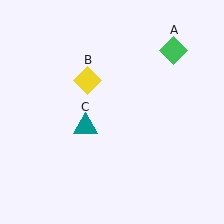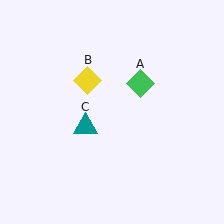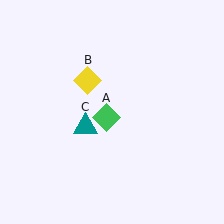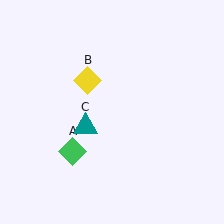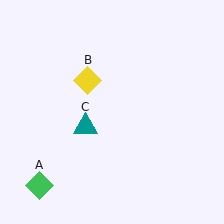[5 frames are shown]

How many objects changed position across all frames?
1 object changed position: green diamond (object A).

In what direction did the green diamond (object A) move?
The green diamond (object A) moved down and to the left.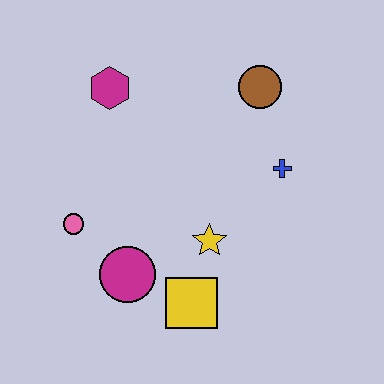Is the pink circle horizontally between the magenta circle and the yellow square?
No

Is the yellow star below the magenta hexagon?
Yes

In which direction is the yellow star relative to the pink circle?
The yellow star is to the right of the pink circle.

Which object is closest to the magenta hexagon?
The pink circle is closest to the magenta hexagon.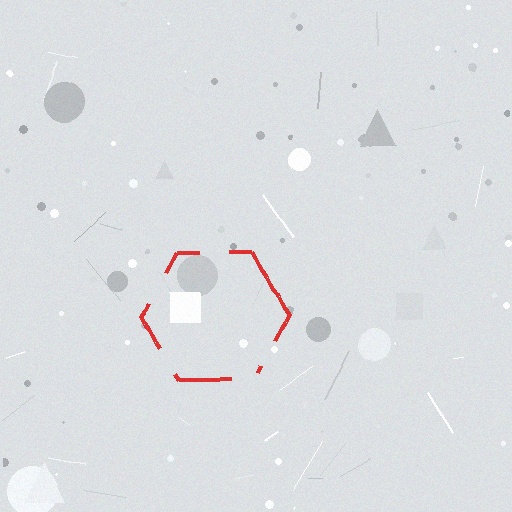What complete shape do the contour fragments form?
The contour fragments form a hexagon.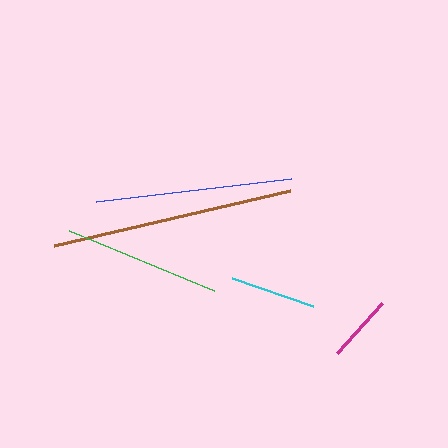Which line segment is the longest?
The brown line is the longest at approximately 242 pixels.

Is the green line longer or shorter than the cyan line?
The green line is longer than the cyan line.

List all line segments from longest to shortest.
From longest to shortest: brown, blue, green, cyan, magenta.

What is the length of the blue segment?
The blue segment is approximately 196 pixels long.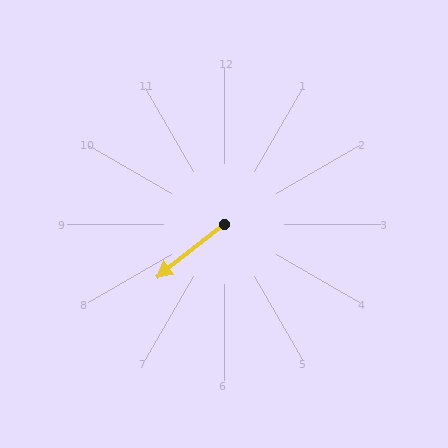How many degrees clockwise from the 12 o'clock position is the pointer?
Approximately 232 degrees.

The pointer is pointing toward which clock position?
Roughly 8 o'clock.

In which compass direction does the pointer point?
Southwest.